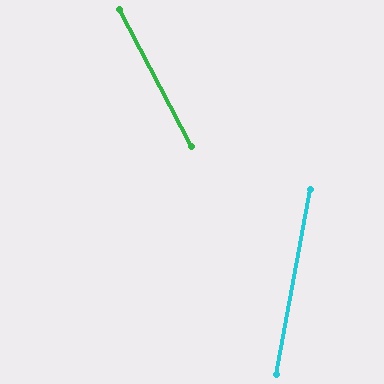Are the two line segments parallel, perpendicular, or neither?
Neither parallel nor perpendicular — they differ by about 38°.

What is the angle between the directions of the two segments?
Approximately 38 degrees.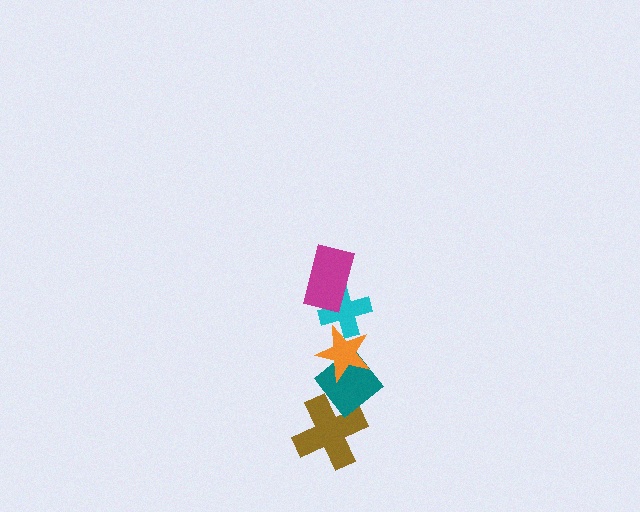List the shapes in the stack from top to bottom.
From top to bottom: the magenta rectangle, the cyan cross, the orange star, the teal diamond, the brown cross.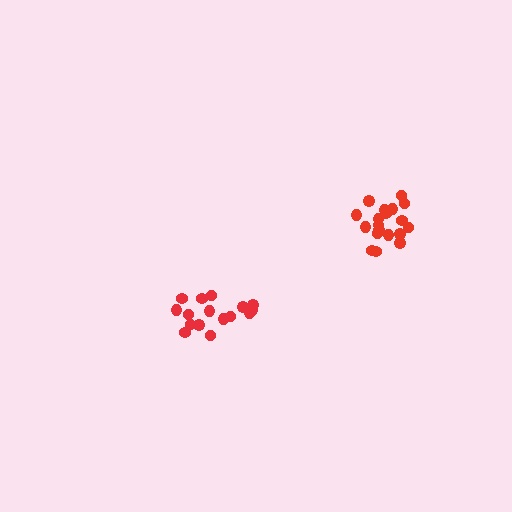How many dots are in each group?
Group 1: 20 dots, Group 2: 16 dots (36 total).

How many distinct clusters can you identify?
There are 2 distinct clusters.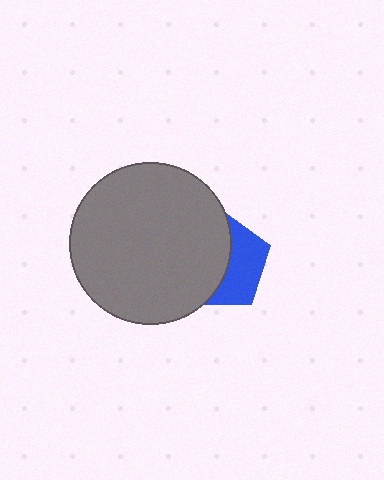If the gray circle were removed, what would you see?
You would see the complete blue pentagon.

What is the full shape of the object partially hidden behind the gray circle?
The partially hidden object is a blue pentagon.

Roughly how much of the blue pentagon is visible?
A small part of it is visible (roughly 42%).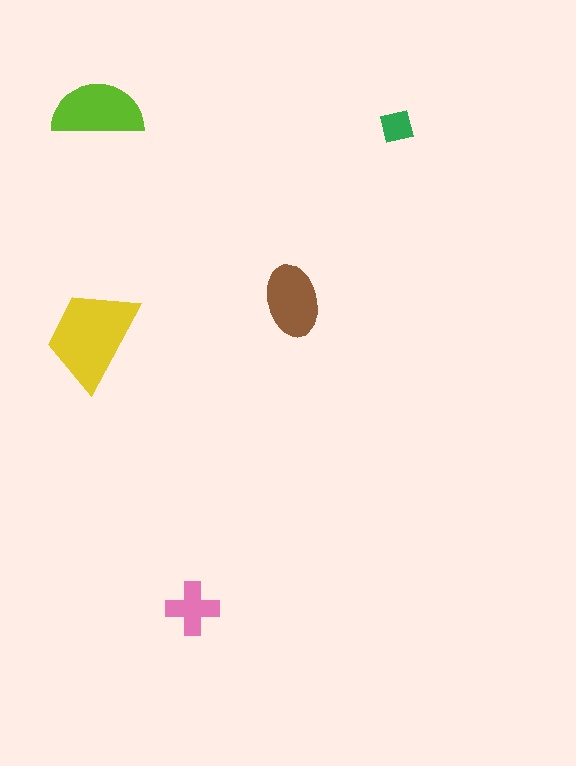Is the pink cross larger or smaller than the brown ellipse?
Smaller.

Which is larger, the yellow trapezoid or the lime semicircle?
The yellow trapezoid.